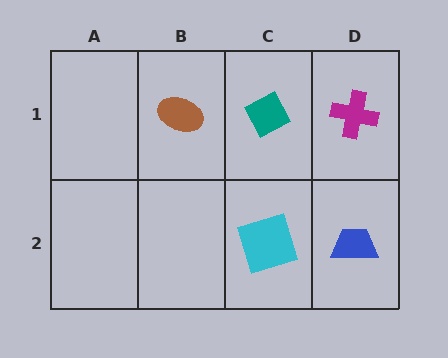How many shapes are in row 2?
2 shapes.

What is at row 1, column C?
A teal diamond.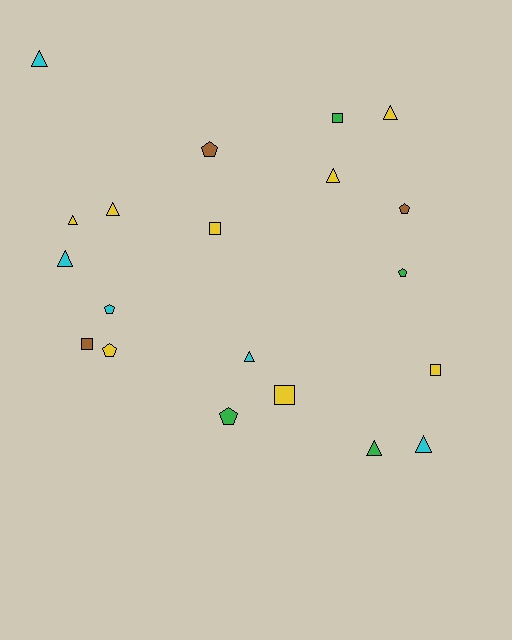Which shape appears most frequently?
Triangle, with 9 objects.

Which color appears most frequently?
Yellow, with 8 objects.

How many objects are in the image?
There are 20 objects.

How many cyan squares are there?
There are no cyan squares.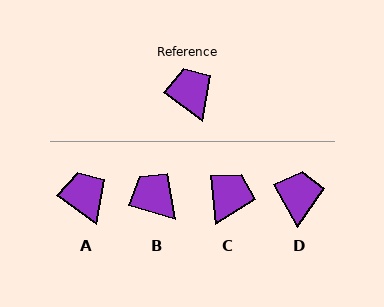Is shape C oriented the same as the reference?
No, it is off by about 47 degrees.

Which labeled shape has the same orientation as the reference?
A.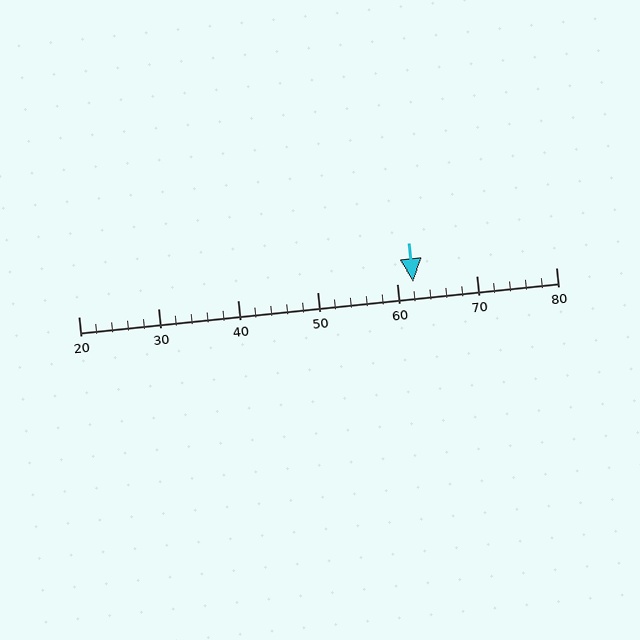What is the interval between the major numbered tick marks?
The major tick marks are spaced 10 units apart.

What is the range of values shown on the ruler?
The ruler shows values from 20 to 80.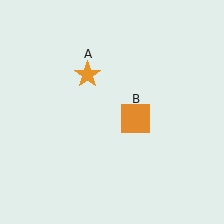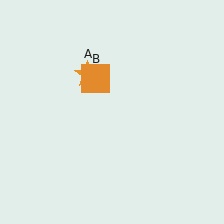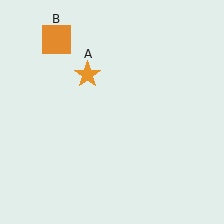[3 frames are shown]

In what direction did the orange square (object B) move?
The orange square (object B) moved up and to the left.